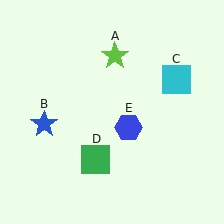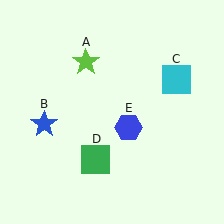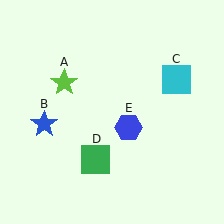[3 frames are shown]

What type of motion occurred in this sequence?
The lime star (object A) rotated counterclockwise around the center of the scene.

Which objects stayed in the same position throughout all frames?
Blue star (object B) and cyan square (object C) and green square (object D) and blue hexagon (object E) remained stationary.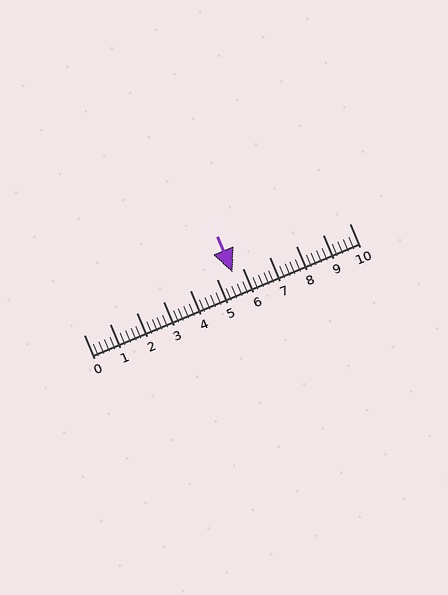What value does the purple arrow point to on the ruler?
The purple arrow points to approximately 5.6.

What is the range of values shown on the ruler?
The ruler shows values from 0 to 10.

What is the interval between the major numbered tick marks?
The major tick marks are spaced 1 units apart.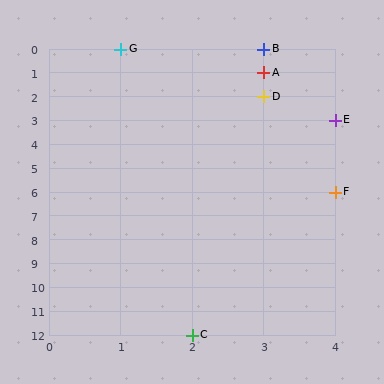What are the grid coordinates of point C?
Point C is at grid coordinates (2, 12).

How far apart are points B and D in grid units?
Points B and D are 2 rows apart.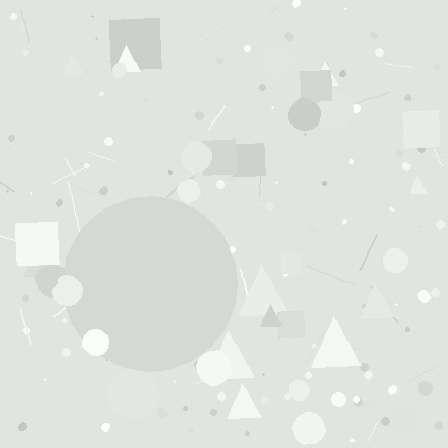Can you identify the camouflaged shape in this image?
The camouflaged shape is a circle.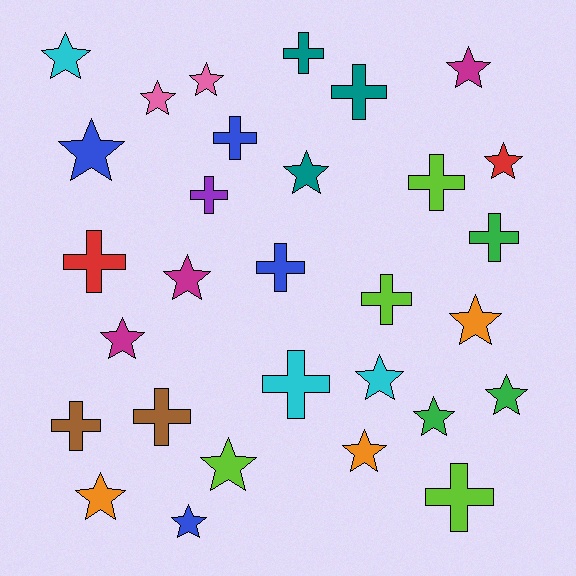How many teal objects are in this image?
There are 3 teal objects.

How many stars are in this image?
There are 17 stars.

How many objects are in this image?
There are 30 objects.